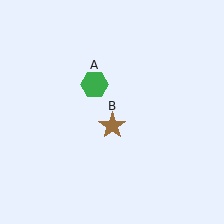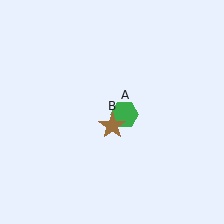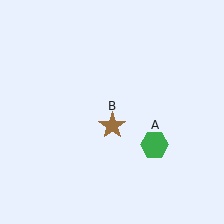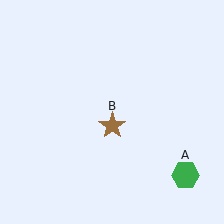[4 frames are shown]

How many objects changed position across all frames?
1 object changed position: green hexagon (object A).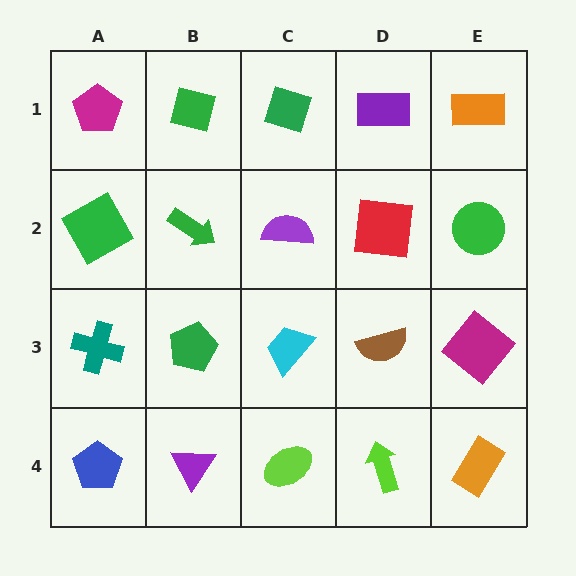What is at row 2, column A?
A green square.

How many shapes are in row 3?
5 shapes.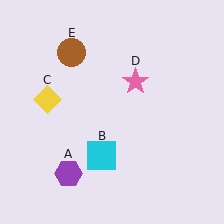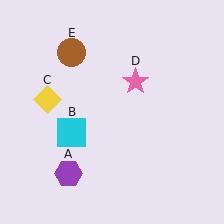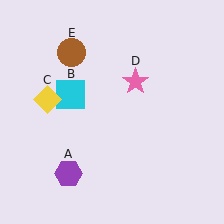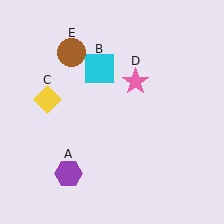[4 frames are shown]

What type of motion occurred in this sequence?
The cyan square (object B) rotated clockwise around the center of the scene.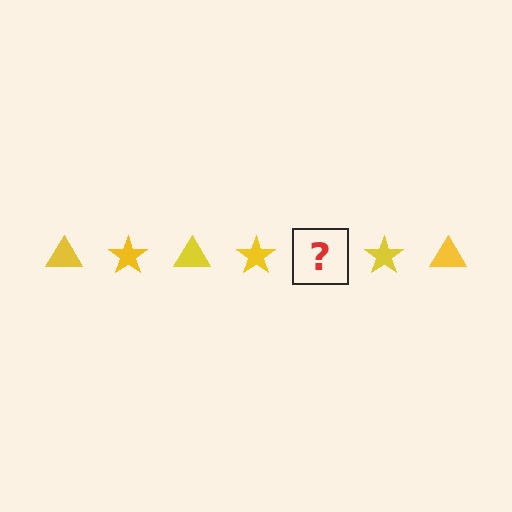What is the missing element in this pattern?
The missing element is a yellow triangle.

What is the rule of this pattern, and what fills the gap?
The rule is that the pattern cycles through triangle, star shapes in yellow. The gap should be filled with a yellow triangle.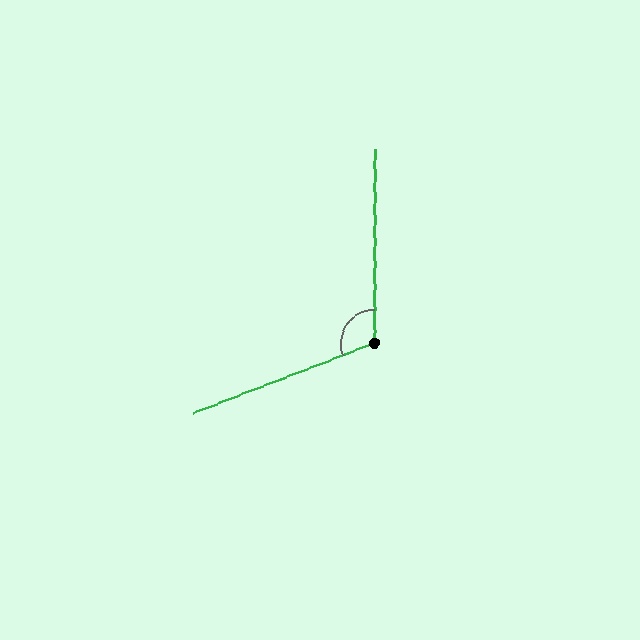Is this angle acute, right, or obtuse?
It is obtuse.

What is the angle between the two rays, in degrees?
Approximately 111 degrees.